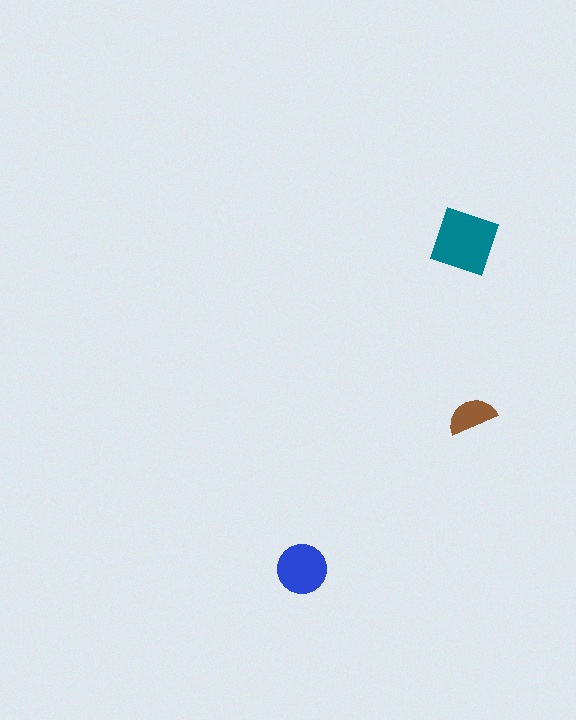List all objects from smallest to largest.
The brown semicircle, the blue circle, the teal diamond.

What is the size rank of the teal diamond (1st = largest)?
1st.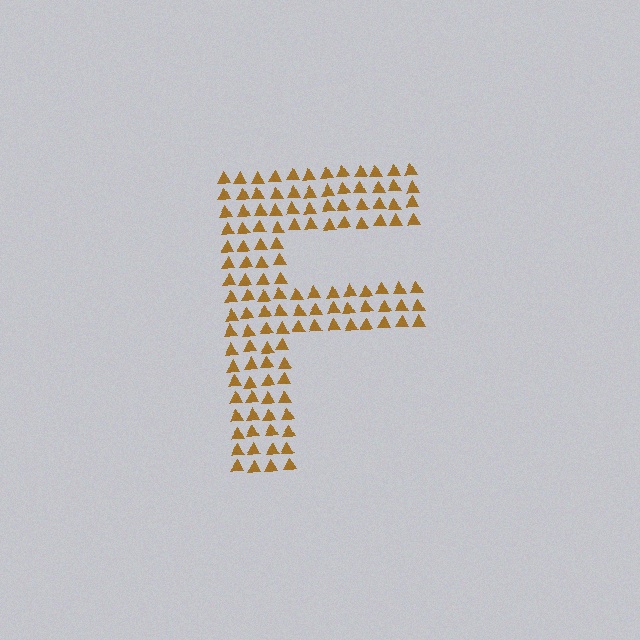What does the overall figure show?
The overall figure shows the letter F.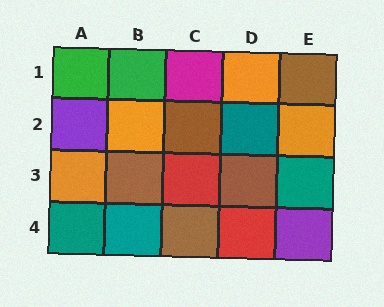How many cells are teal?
4 cells are teal.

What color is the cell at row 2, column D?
Teal.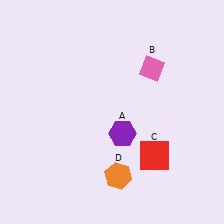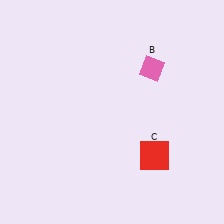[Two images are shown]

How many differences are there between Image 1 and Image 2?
There are 2 differences between the two images.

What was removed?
The orange hexagon (D), the purple hexagon (A) were removed in Image 2.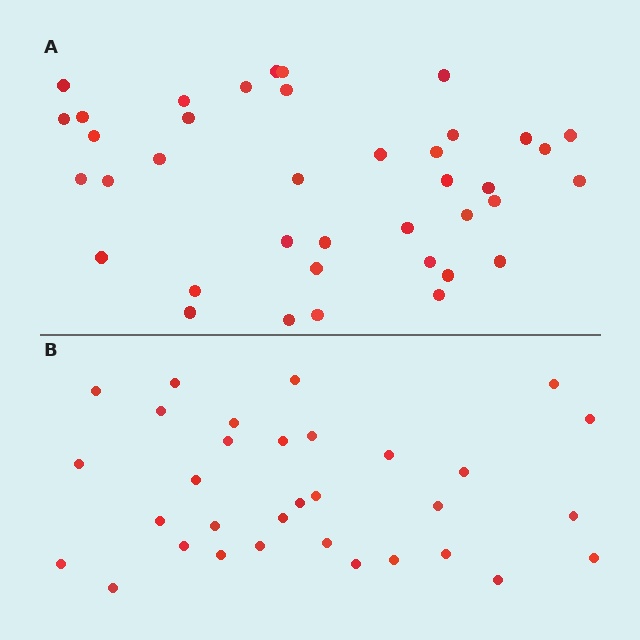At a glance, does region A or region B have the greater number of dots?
Region A (the top region) has more dots.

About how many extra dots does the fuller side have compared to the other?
Region A has roughly 8 or so more dots than region B.